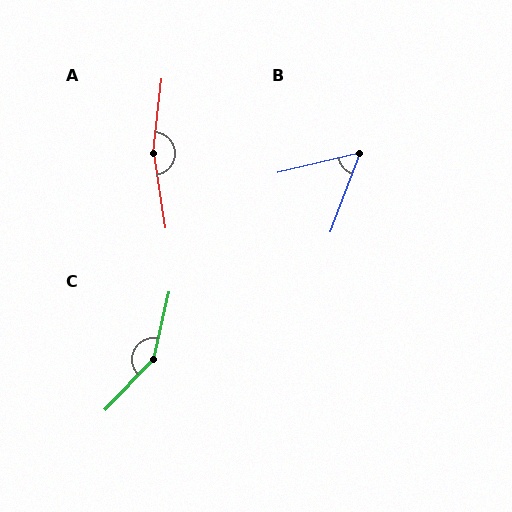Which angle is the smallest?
B, at approximately 56 degrees.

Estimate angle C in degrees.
Approximately 149 degrees.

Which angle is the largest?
A, at approximately 165 degrees.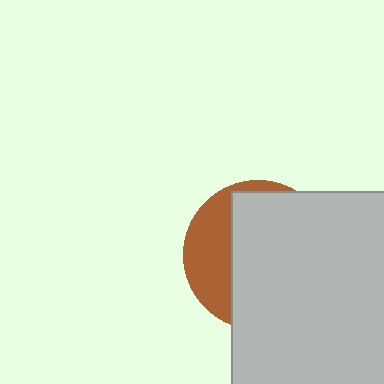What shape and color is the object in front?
The object in front is a light gray rectangle.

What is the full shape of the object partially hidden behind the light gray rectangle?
The partially hidden object is a brown circle.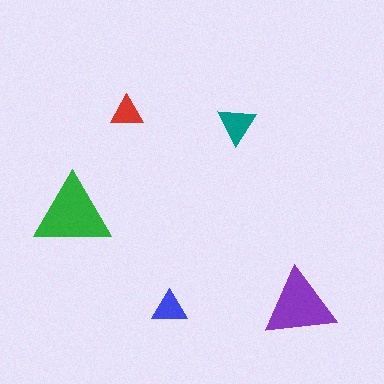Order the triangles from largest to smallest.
the green one, the purple one, the teal one, the blue one, the red one.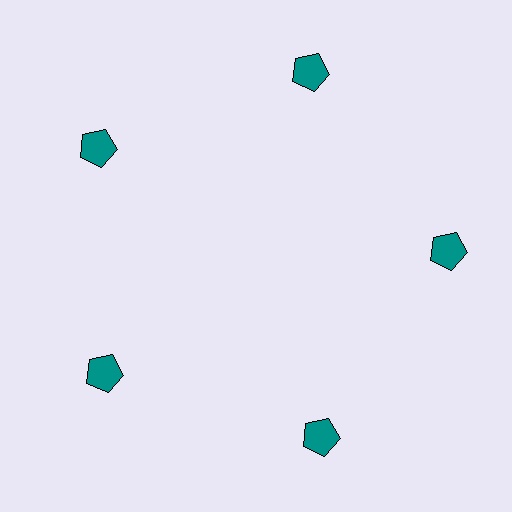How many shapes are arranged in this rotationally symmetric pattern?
There are 5 shapes, arranged in 5 groups of 1.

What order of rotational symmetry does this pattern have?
This pattern has 5-fold rotational symmetry.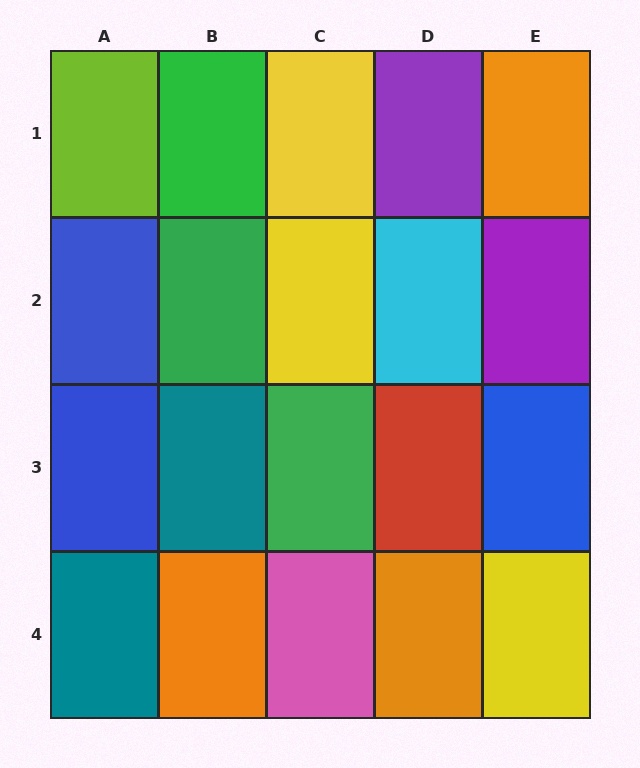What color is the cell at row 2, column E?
Purple.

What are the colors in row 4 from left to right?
Teal, orange, pink, orange, yellow.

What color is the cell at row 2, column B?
Green.